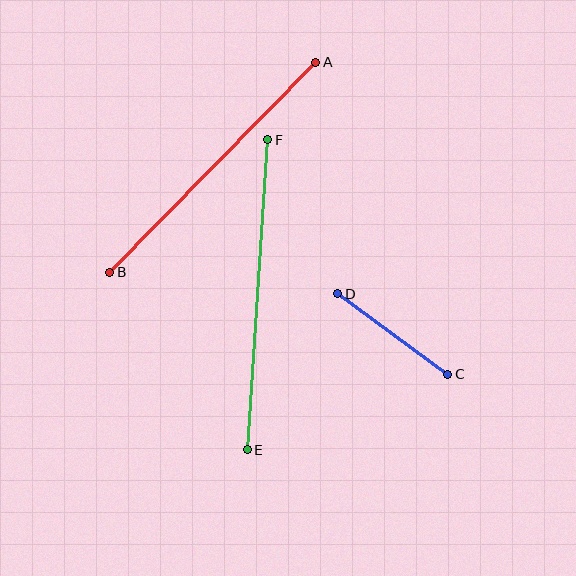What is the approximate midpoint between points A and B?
The midpoint is at approximately (213, 167) pixels.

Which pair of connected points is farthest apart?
Points E and F are farthest apart.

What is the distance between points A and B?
The distance is approximately 294 pixels.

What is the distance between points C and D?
The distance is approximately 136 pixels.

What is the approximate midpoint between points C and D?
The midpoint is at approximately (393, 334) pixels.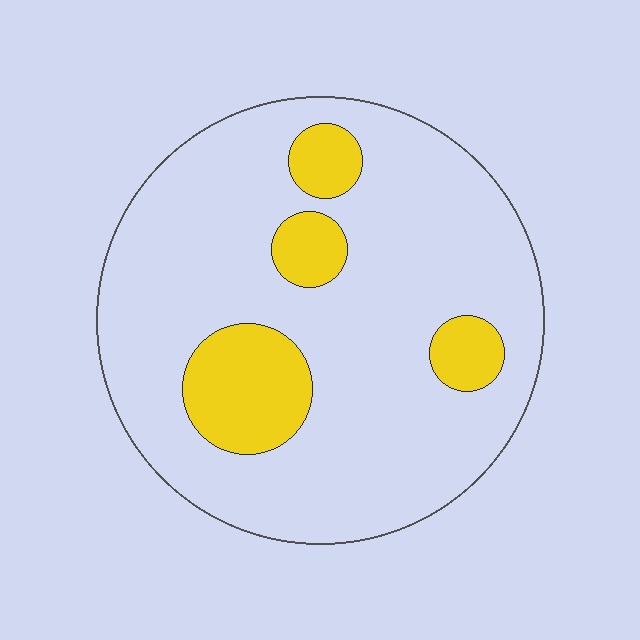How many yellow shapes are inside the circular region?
4.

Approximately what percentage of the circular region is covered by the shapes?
Approximately 15%.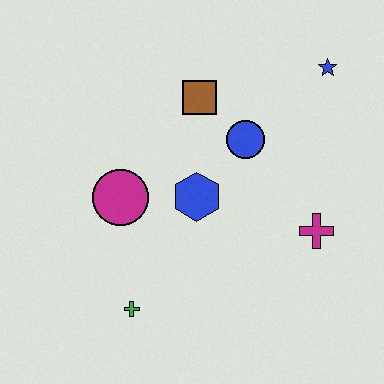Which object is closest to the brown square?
The blue circle is closest to the brown square.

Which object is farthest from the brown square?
The green cross is farthest from the brown square.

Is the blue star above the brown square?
Yes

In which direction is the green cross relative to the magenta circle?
The green cross is below the magenta circle.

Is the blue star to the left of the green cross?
No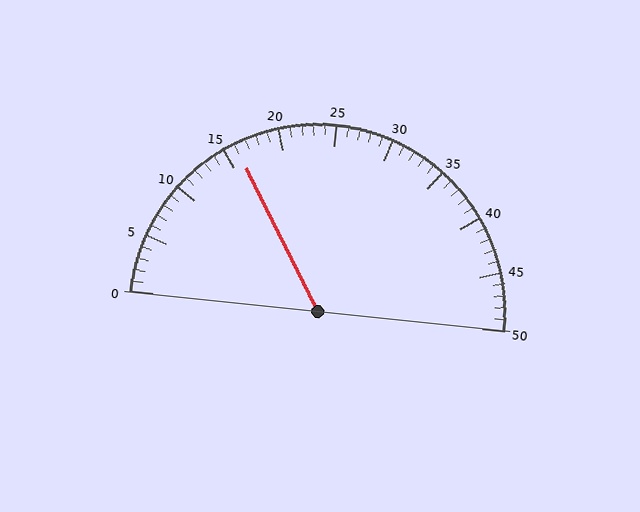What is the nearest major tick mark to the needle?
The nearest major tick mark is 15.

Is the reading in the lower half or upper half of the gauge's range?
The reading is in the lower half of the range (0 to 50).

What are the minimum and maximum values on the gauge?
The gauge ranges from 0 to 50.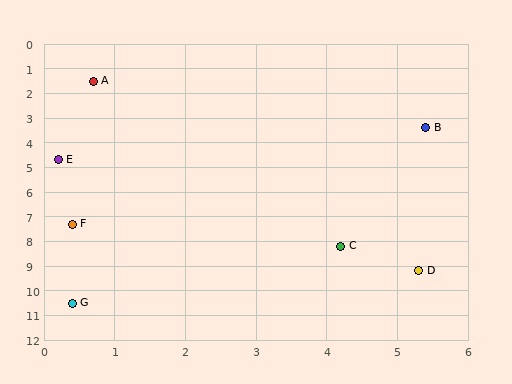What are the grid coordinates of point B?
Point B is at approximately (5.4, 3.4).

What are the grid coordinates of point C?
Point C is at approximately (4.2, 8.2).